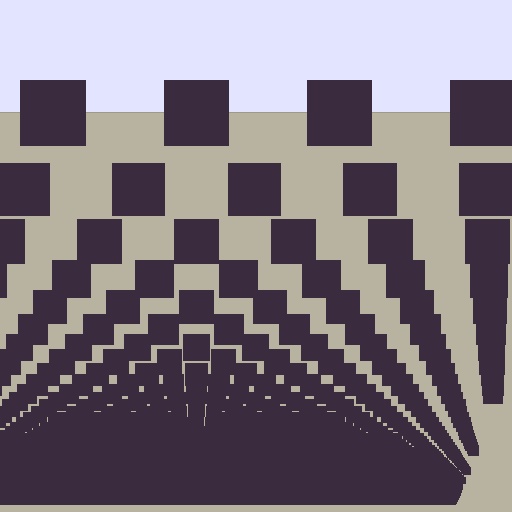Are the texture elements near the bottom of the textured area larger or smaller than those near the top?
Smaller. The gradient is inverted — elements near the bottom are smaller and denser.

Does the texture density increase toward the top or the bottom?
Density increases toward the bottom.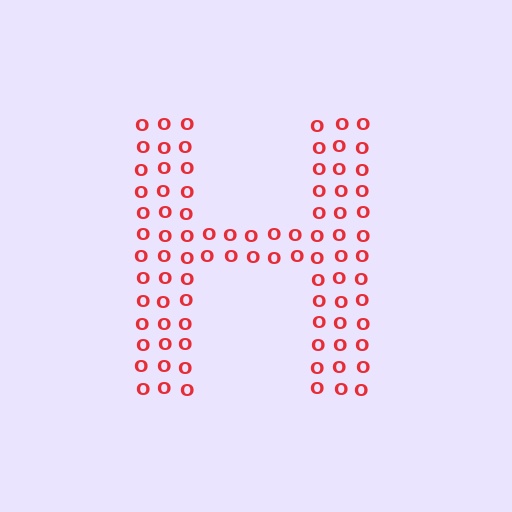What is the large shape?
The large shape is the letter H.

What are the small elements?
The small elements are letter O's.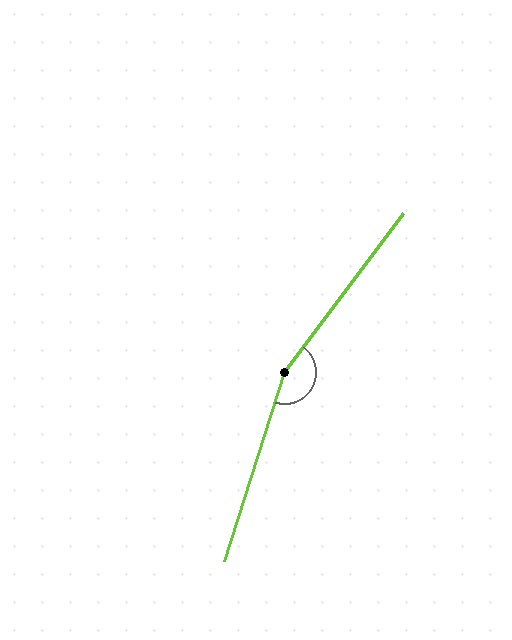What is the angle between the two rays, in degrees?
Approximately 161 degrees.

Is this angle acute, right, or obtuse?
It is obtuse.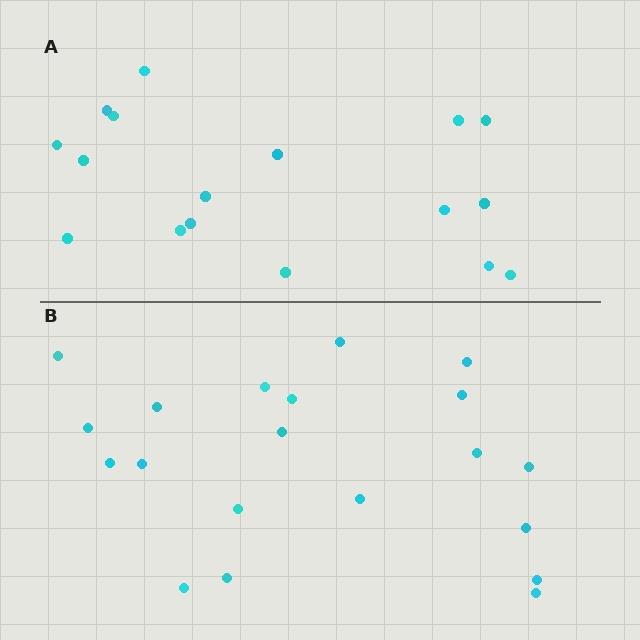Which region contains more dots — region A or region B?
Region B (the bottom region) has more dots.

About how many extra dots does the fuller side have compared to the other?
Region B has just a few more — roughly 2 or 3 more dots than region A.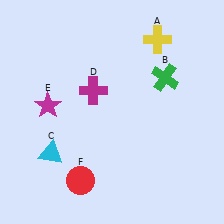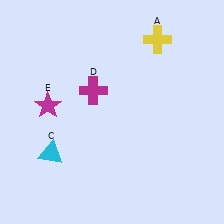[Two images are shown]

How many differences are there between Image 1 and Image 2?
There are 2 differences between the two images.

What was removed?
The green cross (B), the red circle (F) were removed in Image 2.